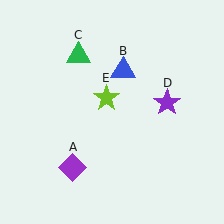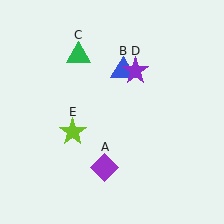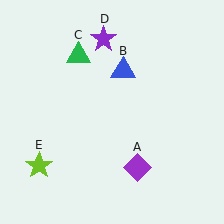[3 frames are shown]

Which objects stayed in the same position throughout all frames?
Blue triangle (object B) and green triangle (object C) remained stationary.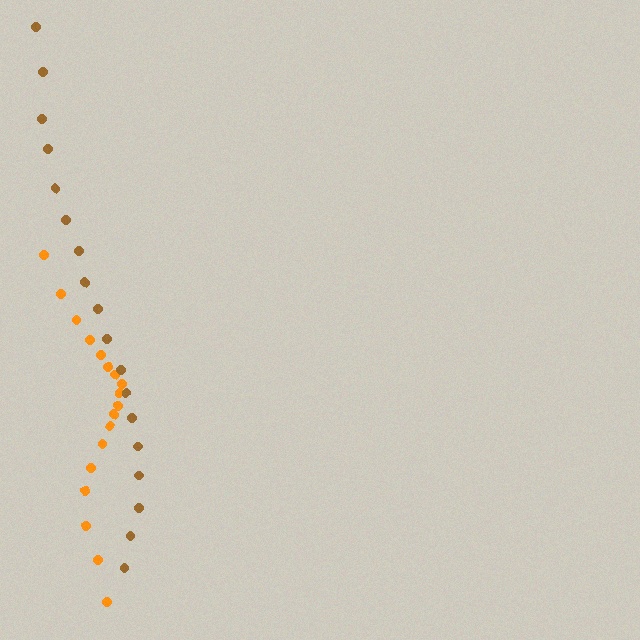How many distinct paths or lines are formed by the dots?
There are 2 distinct paths.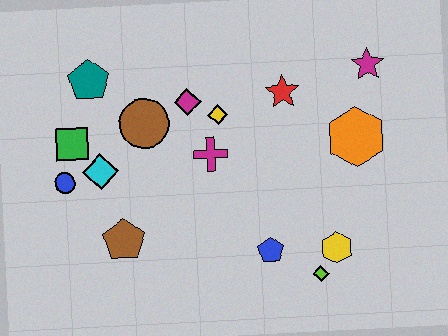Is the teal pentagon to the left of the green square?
No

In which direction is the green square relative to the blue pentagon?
The green square is to the left of the blue pentagon.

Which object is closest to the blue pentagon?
The lime diamond is closest to the blue pentagon.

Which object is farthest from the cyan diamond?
The magenta star is farthest from the cyan diamond.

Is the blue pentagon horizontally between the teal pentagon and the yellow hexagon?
Yes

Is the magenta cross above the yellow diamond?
No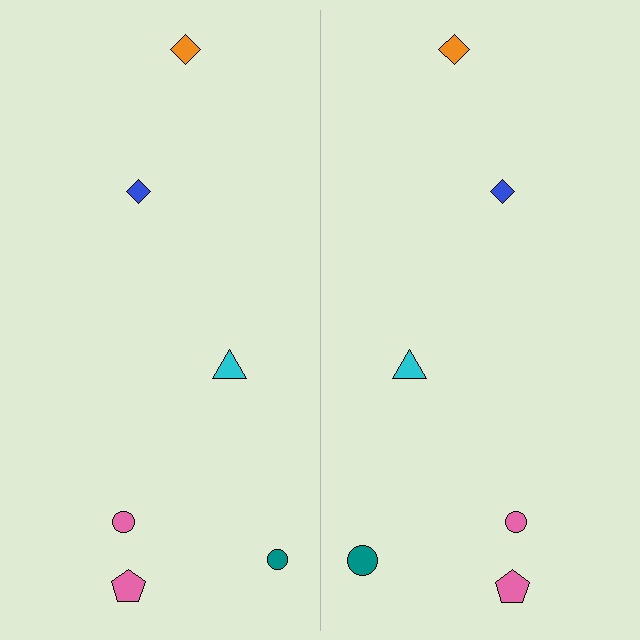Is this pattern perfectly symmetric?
No, the pattern is not perfectly symmetric. The teal circle on the right side has a different size than its mirror counterpart.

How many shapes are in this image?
There are 12 shapes in this image.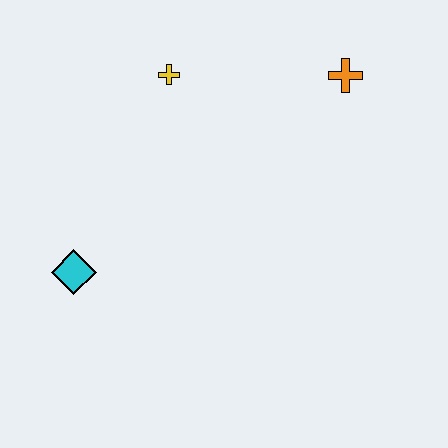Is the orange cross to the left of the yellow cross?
No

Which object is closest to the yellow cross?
The orange cross is closest to the yellow cross.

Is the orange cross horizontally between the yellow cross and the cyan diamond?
No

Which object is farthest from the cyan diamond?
The orange cross is farthest from the cyan diamond.